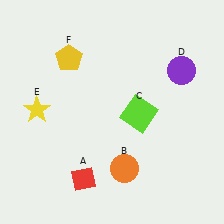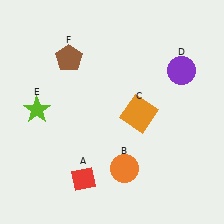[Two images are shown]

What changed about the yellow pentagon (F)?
In Image 1, F is yellow. In Image 2, it changed to brown.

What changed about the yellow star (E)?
In Image 1, E is yellow. In Image 2, it changed to lime.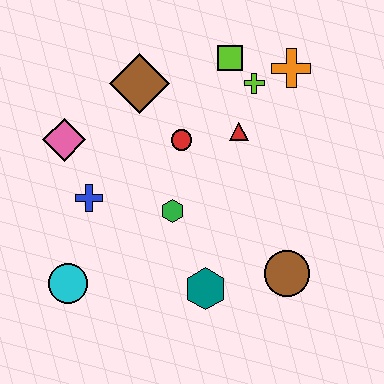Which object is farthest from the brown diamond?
The brown circle is farthest from the brown diamond.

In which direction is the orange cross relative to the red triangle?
The orange cross is above the red triangle.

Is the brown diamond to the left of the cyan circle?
No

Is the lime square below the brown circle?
No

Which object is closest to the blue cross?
The pink diamond is closest to the blue cross.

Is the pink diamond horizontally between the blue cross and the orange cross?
No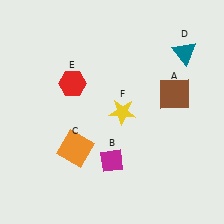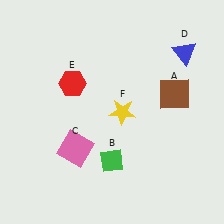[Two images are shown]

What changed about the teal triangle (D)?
In Image 1, D is teal. In Image 2, it changed to blue.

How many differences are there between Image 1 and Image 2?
There are 3 differences between the two images.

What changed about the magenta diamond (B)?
In Image 1, B is magenta. In Image 2, it changed to green.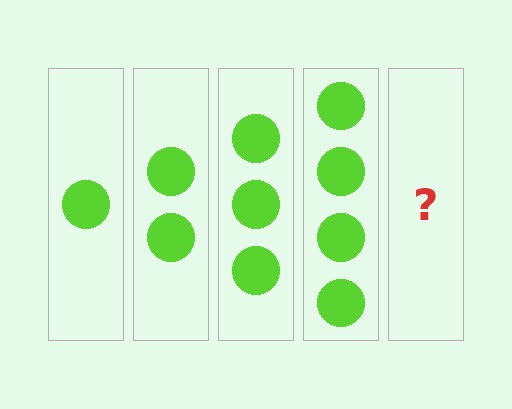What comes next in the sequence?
The next element should be 5 circles.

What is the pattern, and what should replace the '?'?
The pattern is that each step adds one more circle. The '?' should be 5 circles.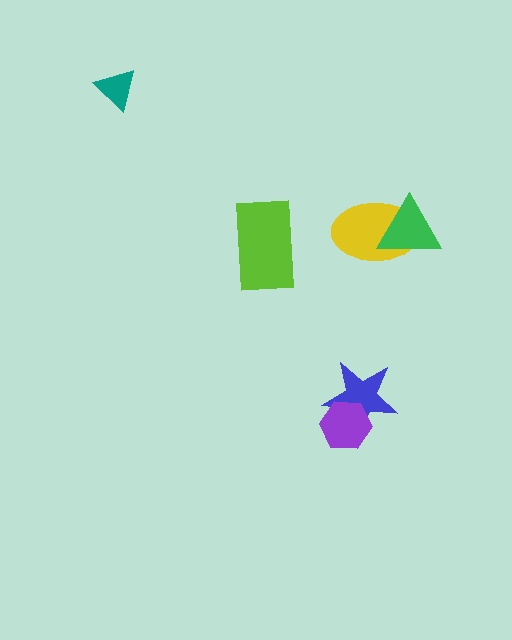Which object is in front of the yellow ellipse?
The green triangle is in front of the yellow ellipse.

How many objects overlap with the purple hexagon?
1 object overlaps with the purple hexagon.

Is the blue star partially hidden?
Yes, it is partially covered by another shape.